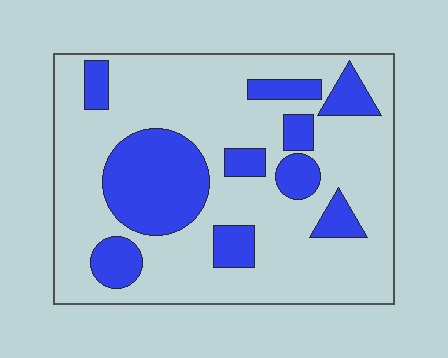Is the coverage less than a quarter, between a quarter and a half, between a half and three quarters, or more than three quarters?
Between a quarter and a half.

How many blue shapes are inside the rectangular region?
10.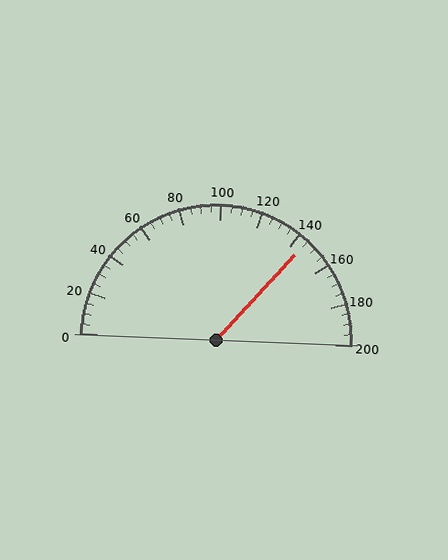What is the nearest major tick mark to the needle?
The nearest major tick mark is 140.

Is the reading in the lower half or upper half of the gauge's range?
The reading is in the upper half of the range (0 to 200).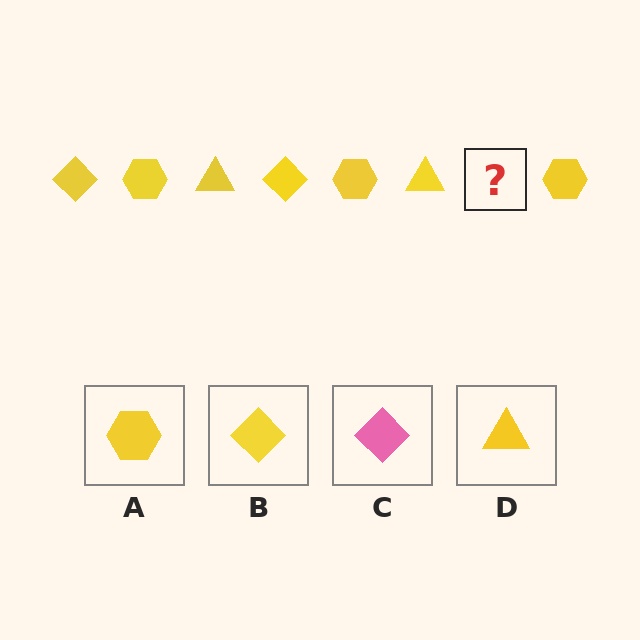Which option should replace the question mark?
Option B.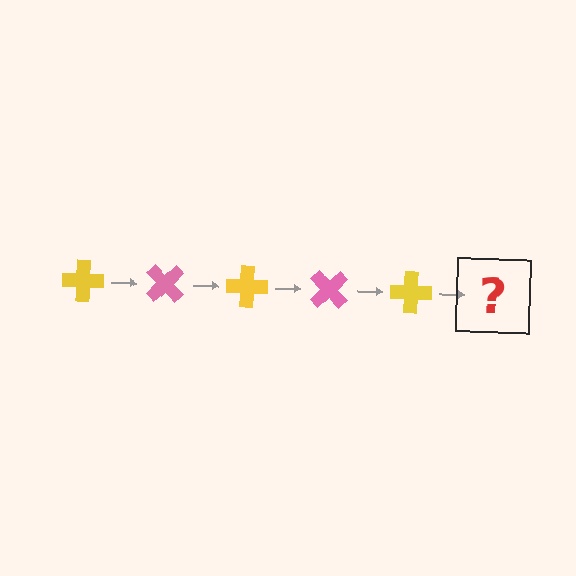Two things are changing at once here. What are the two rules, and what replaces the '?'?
The two rules are that it rotates 45 degrees each step and the color cycles through yellow and pink. The '?' should be a pink cross, rotated 225 degrees from the start.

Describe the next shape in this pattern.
It should be a pink cross, rotated 225 degrees from the start.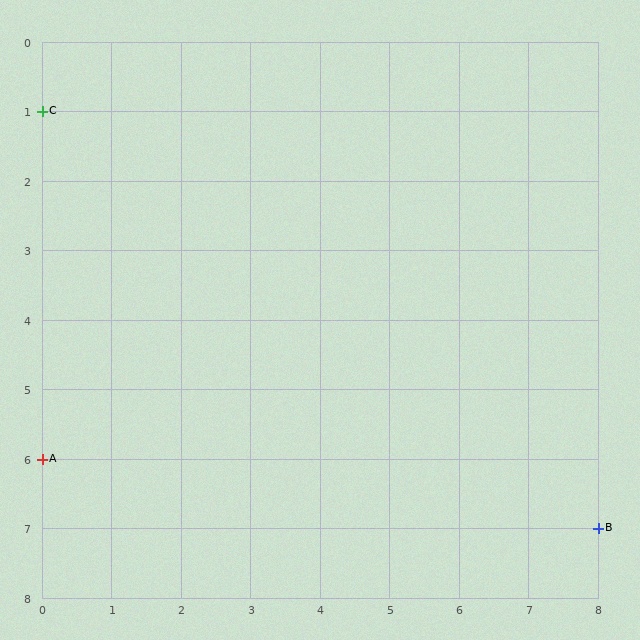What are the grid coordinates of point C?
Point C is at grid coordinates (0, 1).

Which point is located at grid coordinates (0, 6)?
Point A is at (0, 6).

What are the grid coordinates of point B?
Point B is at grid coordinates (8, 7).